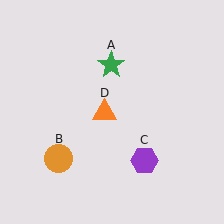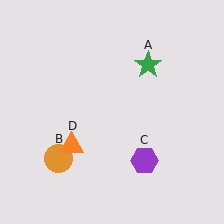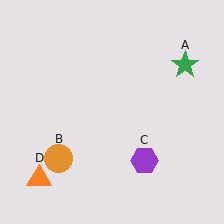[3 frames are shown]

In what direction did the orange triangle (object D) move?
The orange triangle (object D) moved down and to the left.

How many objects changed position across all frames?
2 objects changed position: green star (object A), orange triangle (object D).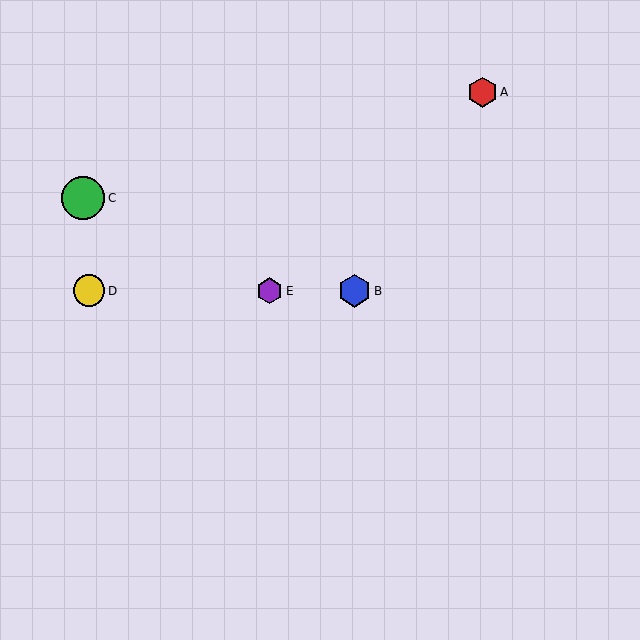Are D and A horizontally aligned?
No, D is at y≈291 and A is at y≈92.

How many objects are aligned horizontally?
3 objects (B, D, E) are aligned horizontally.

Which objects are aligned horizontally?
Objects B, D, E are aligned horizontally.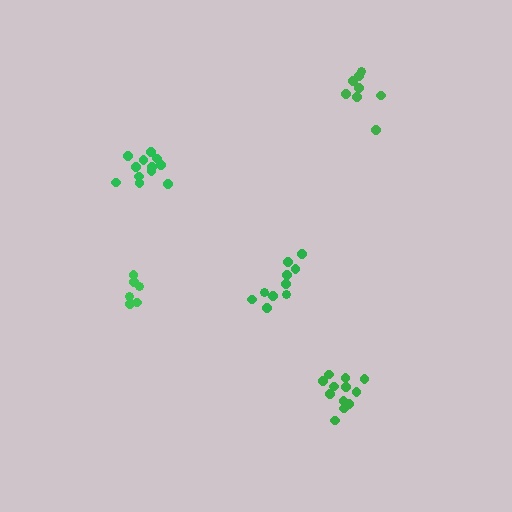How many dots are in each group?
Group 1: 10 dots, Group 2: 12 dots, Group 3: 8 dots, Group 4: 7 dots, Group 5: 12 dots (49 total).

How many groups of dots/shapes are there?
There are 5 groups.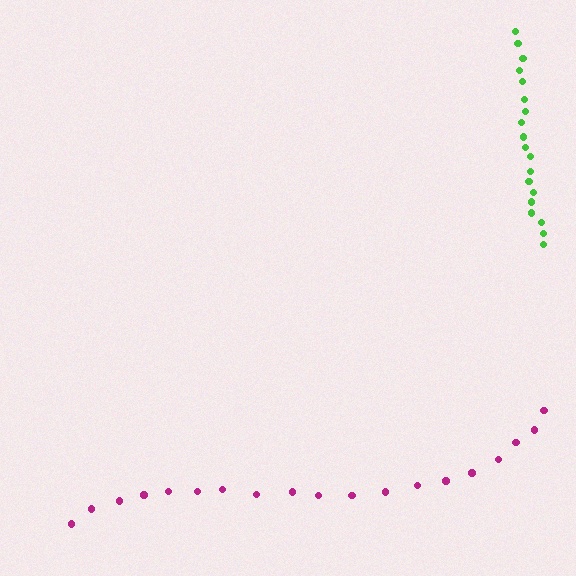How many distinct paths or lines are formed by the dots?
There are 2 distinct paths.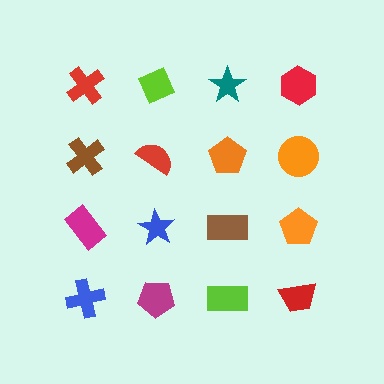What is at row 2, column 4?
An orange circle.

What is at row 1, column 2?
A lime diamond.